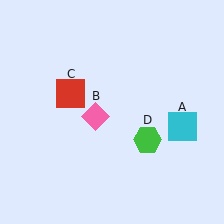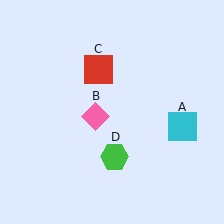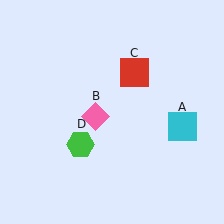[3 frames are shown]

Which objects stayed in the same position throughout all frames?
Cyan square (object A) and pink diamond (object B) remained stationary.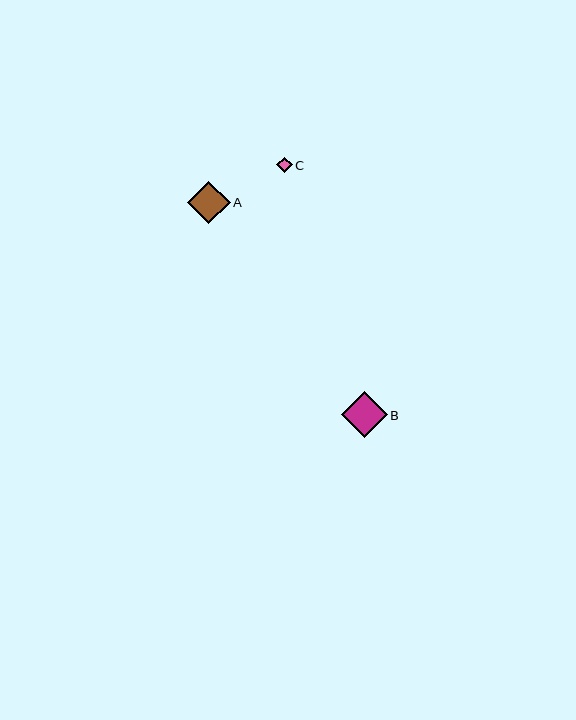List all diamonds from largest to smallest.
From largest to smallest: B, A, C.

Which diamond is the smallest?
Diamond C is the smallest with a size of approximately 16 pixels.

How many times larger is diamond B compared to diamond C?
Diamond B is approximately 3.0 times the size of diamond C.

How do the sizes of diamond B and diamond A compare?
Diamond B and diamond A are approximately the same size.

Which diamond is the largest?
Diamond B is the largest with a size of approximately 46 pixels.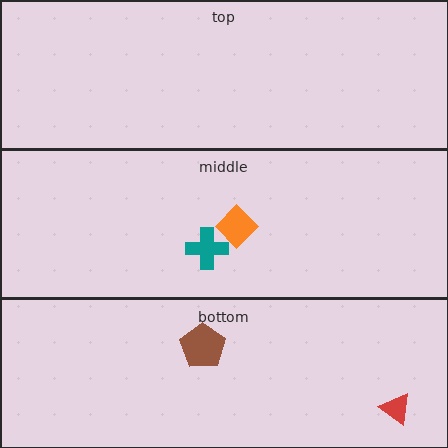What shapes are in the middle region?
The teal cross, the orange diamond.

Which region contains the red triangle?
The bottom region.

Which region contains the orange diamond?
The middle region.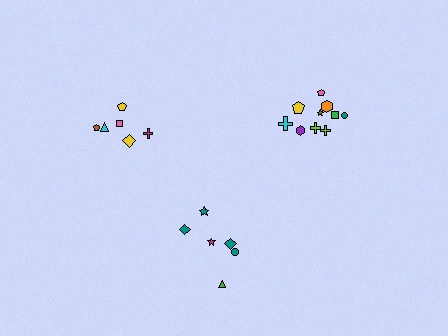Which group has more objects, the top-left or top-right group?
The top-right group.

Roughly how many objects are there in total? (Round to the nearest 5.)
Roughly 20 objects in total.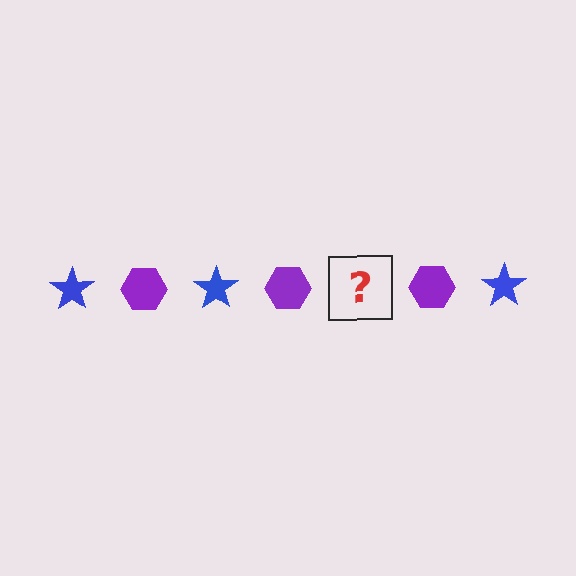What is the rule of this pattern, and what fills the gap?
The rule is that the pattern alternates between blue star and purple hexagon. The gap should be filled with a blue star.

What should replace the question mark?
The question mark should be replaced with a blue star.